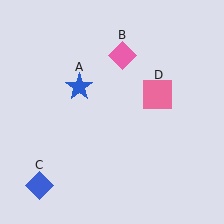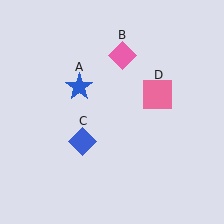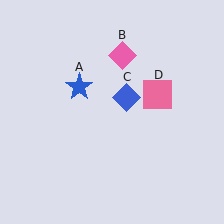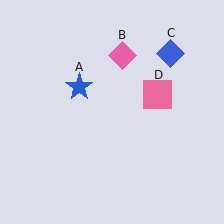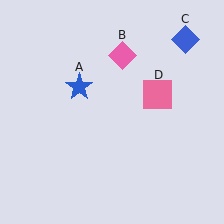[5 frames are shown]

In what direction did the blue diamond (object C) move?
The blue diamond (object C) moved up and to the right.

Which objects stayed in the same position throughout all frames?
Blue star (object A) and pink diamond (object B) and pink square (object D) remained stationary.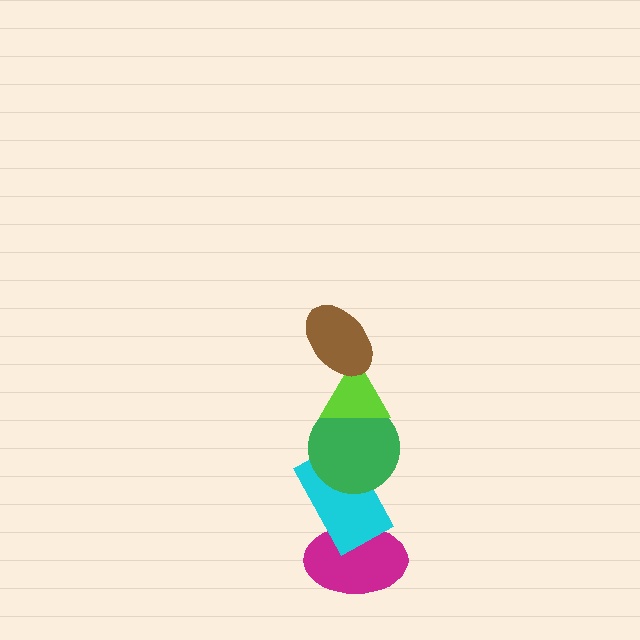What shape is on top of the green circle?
The lime triangle is on top of the green circle.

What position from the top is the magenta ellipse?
The magenta ellipse is 5th from the top.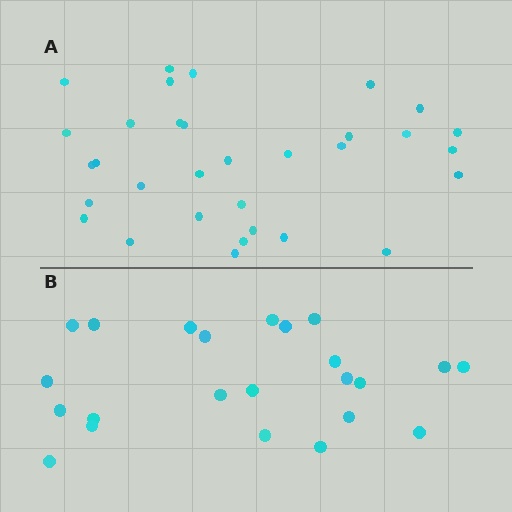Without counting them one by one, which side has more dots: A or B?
Region A (the top region) has more dots.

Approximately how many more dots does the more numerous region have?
Region A has roughly 8 or so more dots than region B.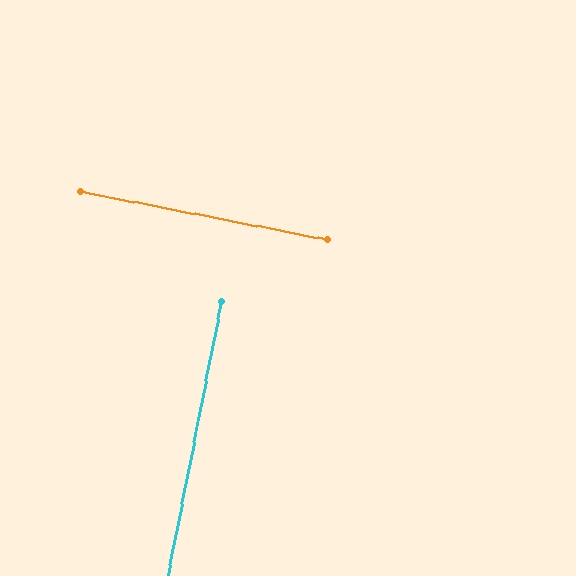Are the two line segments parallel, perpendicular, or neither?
Perpendicular — they meet at approximately 90°.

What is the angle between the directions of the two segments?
Approximately 90 degrees.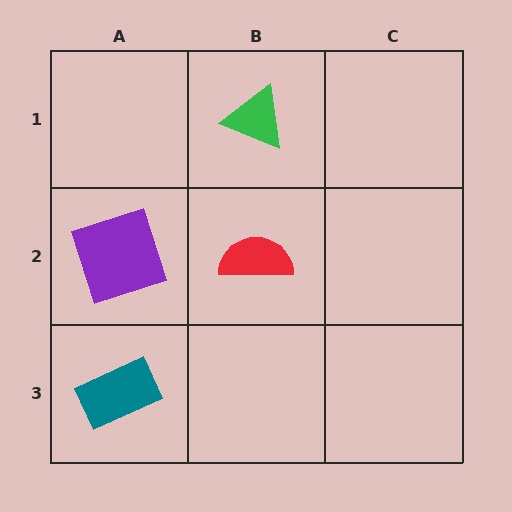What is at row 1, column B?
A green triangle.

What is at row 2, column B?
A red semicircle.